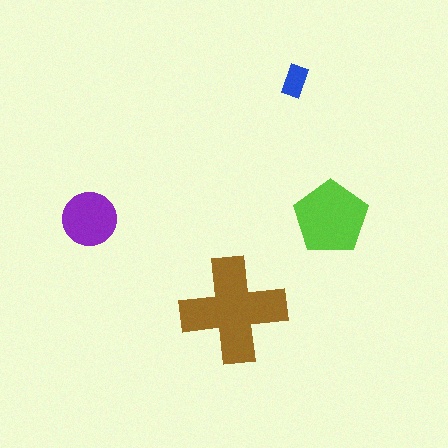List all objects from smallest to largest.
The blue rectangle, the purple circle, the lime pentagon, the brown cross.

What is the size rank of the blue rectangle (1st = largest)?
4th.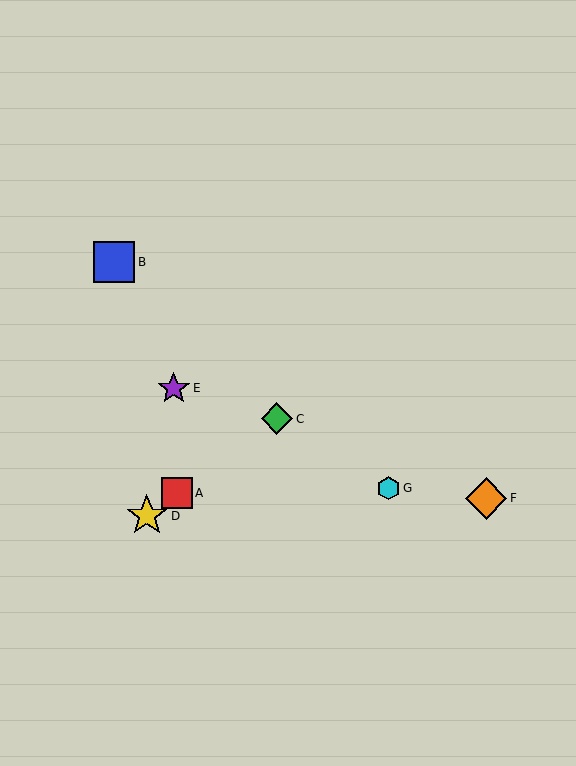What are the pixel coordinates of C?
Object C is at (277, 419).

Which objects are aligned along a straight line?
Objects A, C, D are aligned along a straight line.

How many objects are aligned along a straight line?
3 objects (A, C, D) are aligned along a straight line.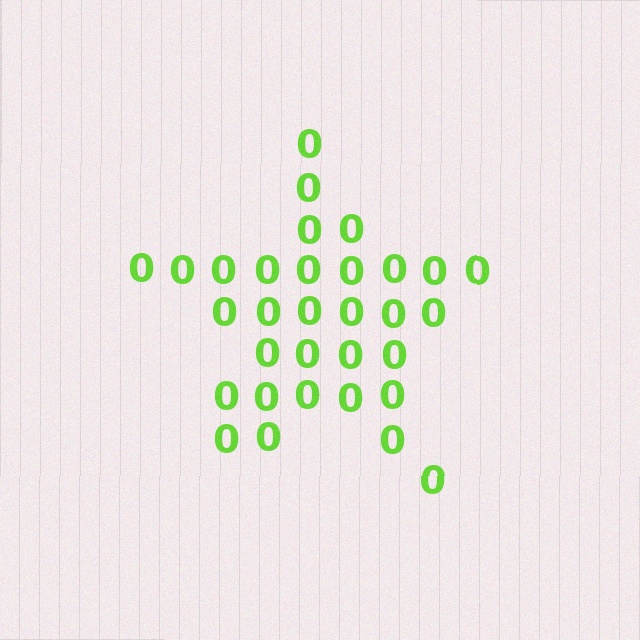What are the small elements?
The small elements are digit 0's.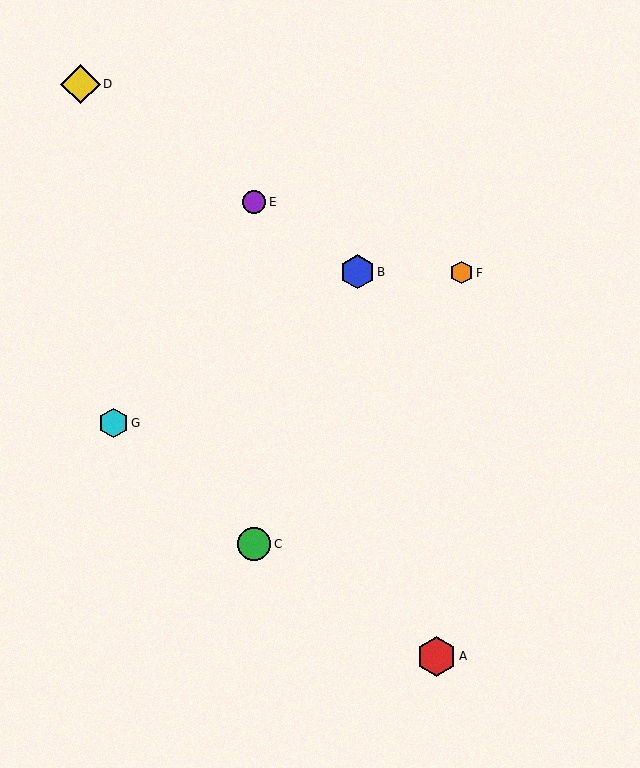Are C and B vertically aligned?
No, C is at x≈254 and B is at x≈357.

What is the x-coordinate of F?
Object F is at x≈461.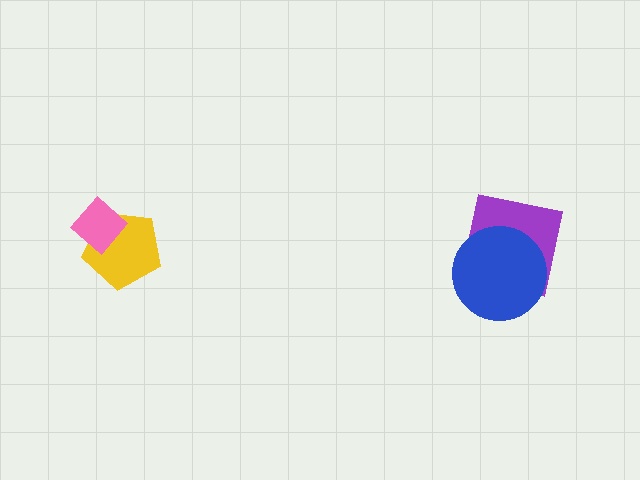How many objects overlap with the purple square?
1 object overlaps with the purple square.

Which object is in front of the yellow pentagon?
The pink diamond is in front of the yellow pentagon.